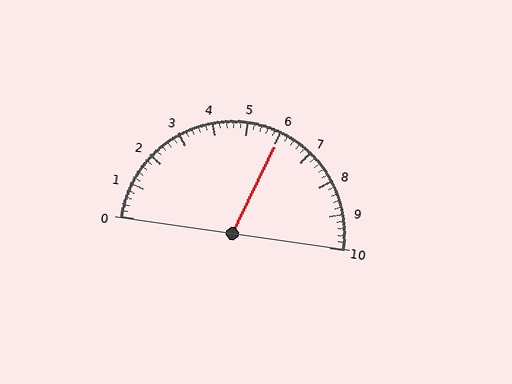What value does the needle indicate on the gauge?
The needle indicates approximately 6.0.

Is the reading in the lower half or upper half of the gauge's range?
The reading is in the upper half of the range (0 to 10).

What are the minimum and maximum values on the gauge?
The gauge ranges from 0 to 10.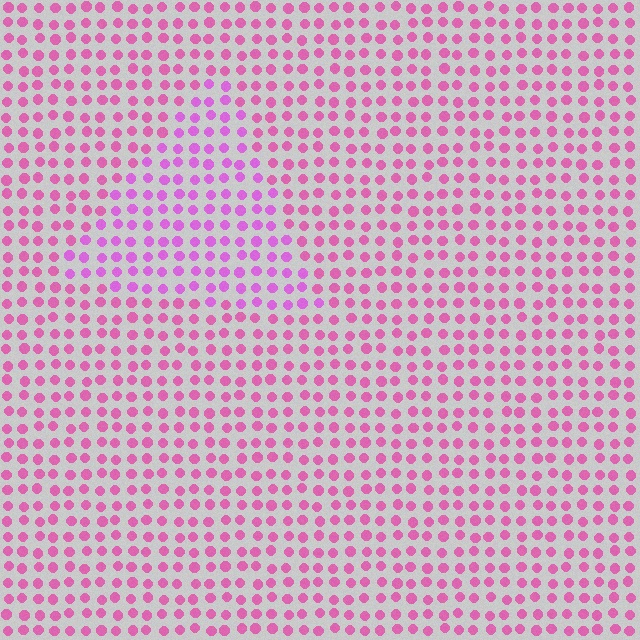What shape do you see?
I see a triangle.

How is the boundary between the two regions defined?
The boundary is defined purely by a slight shift in hue (about 24 degrees). Spacing, size, and orientation are identical on both sides.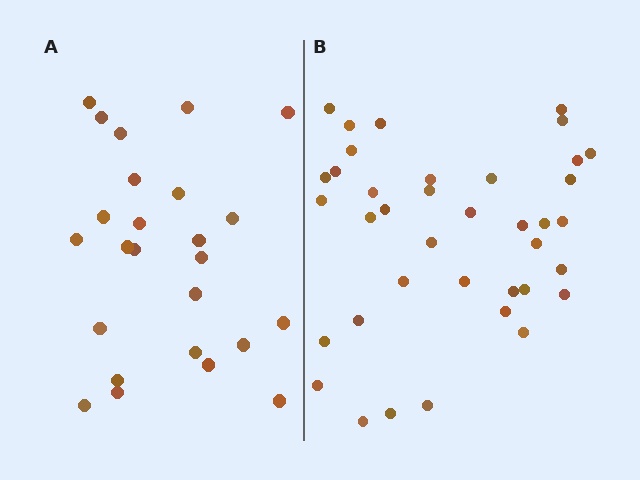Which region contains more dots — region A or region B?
Region B (the right region) has more dots.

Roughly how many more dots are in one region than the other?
Region B has approximately 15 more dots than region A.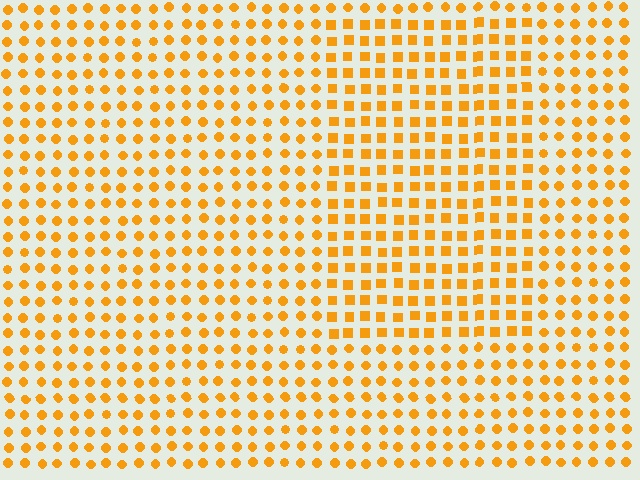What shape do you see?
I see a rectangle.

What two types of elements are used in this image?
The image uses squares inside the rectangle region and circles outside it.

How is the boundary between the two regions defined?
The boundary is defined by a change in element shape: squares inside vs. circles outside. All elements share the same color and spacing.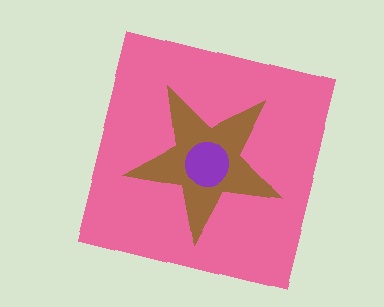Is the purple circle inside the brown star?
Yes.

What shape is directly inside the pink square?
The brown star.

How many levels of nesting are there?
3.